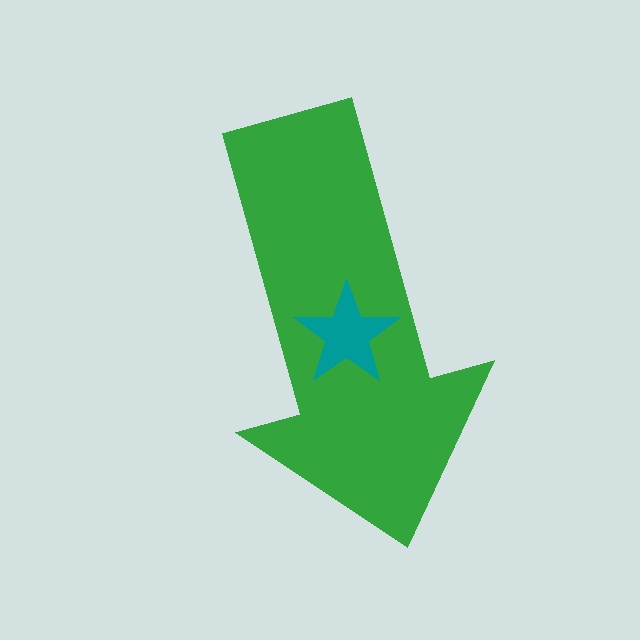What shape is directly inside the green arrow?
The teal star.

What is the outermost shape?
The green arrow.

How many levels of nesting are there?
2.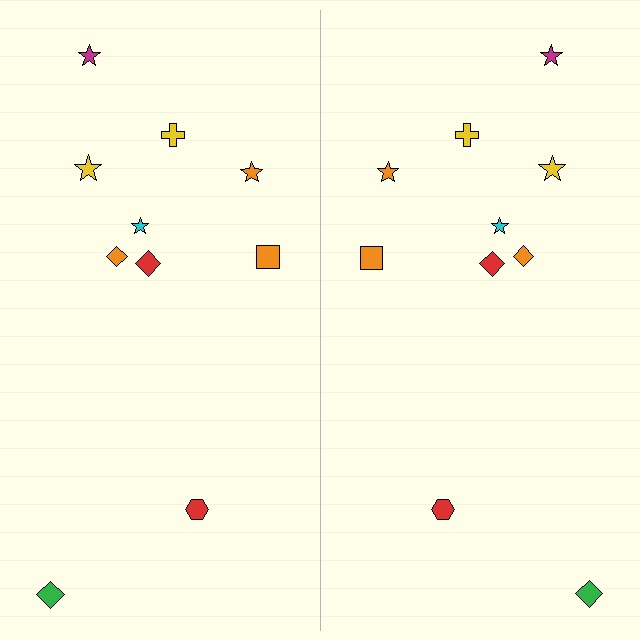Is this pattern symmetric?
Yes, this pattern has bilateral (reflection) symmetry.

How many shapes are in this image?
There are 20 shapes in this image.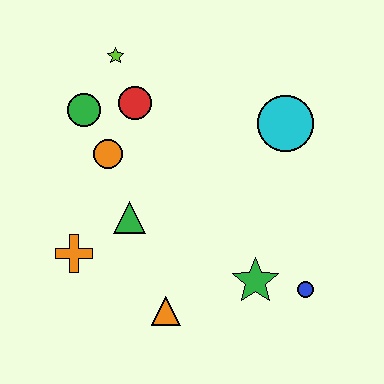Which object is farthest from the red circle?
The blue circle is farthest from the red circle.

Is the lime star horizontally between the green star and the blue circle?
No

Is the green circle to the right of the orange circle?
No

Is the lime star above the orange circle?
Yes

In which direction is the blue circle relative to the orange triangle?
The blue circle is to the right of the orange triangle.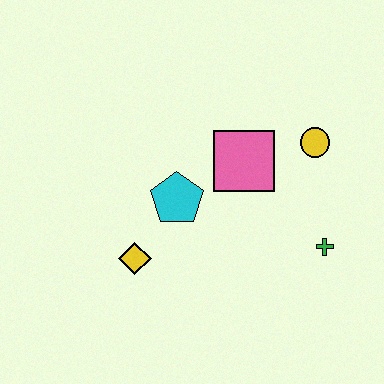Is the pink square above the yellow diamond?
Yes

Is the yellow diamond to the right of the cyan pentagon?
No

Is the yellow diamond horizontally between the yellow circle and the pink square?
No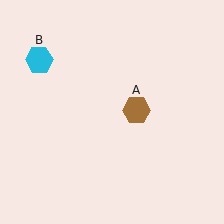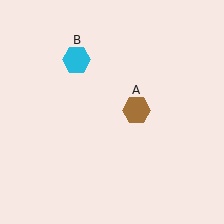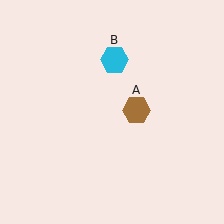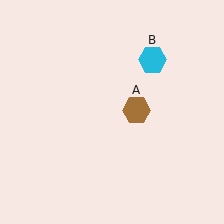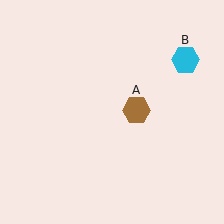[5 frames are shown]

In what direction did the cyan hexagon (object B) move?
The cyan hexagon (object B) moved right.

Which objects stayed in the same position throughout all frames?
Brown hexagon (object A) remained stationary.